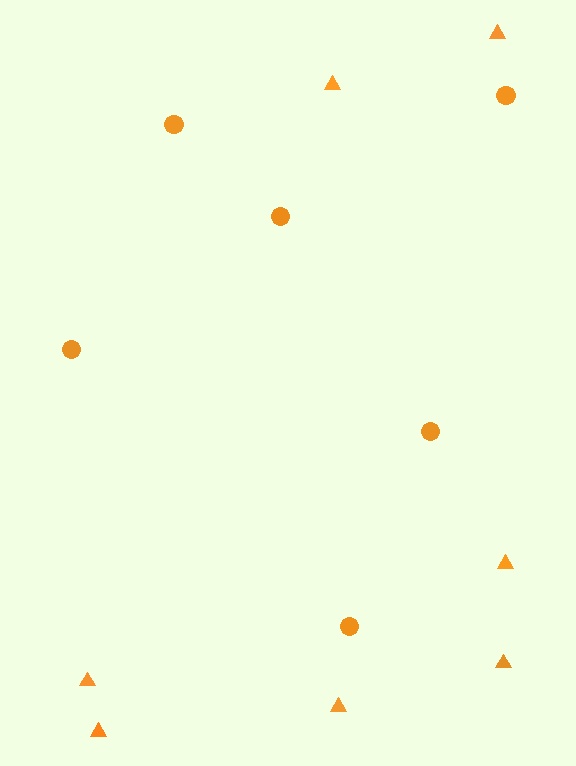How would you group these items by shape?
There are 2 groups: one group of triangles (7) and one group of circles (6).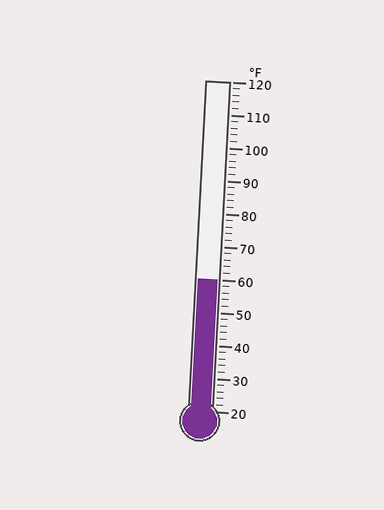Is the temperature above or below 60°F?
The temperature is at 60°F.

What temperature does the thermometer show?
The thermometer shows approximately 60°F.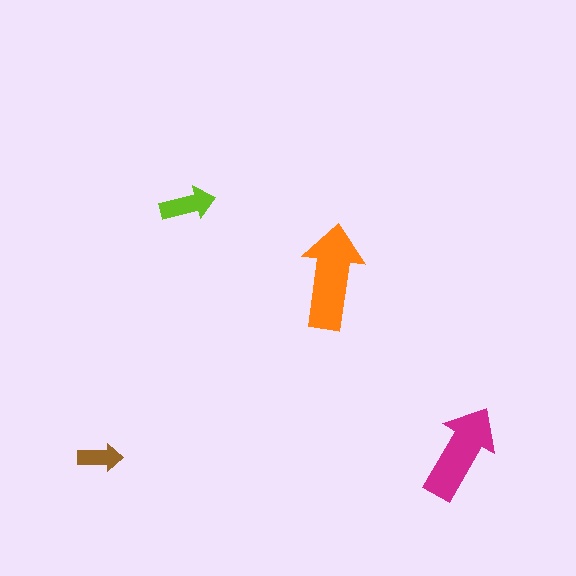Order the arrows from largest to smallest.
the orange one, the magenta one, the lime one, the brown one.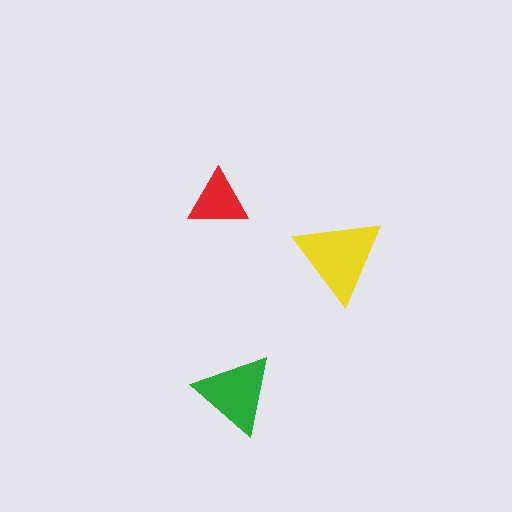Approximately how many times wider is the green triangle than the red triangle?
About 1.5 times wider.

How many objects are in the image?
There are 3 objects in the image.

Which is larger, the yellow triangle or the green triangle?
The yellow one.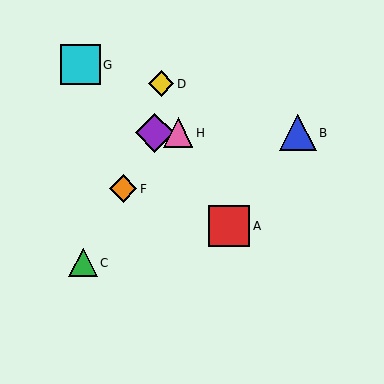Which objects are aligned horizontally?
Objects B, E, H are aligned horizontally.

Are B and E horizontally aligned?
Yes, both are at y≈133.